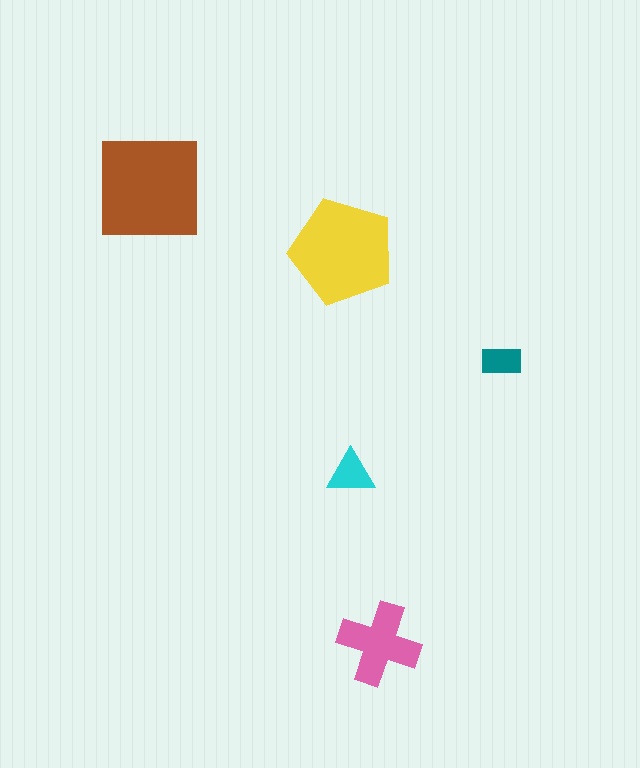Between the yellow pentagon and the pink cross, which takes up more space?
The yellow pentagon.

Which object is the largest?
The brown square.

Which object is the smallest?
The teal rectangle.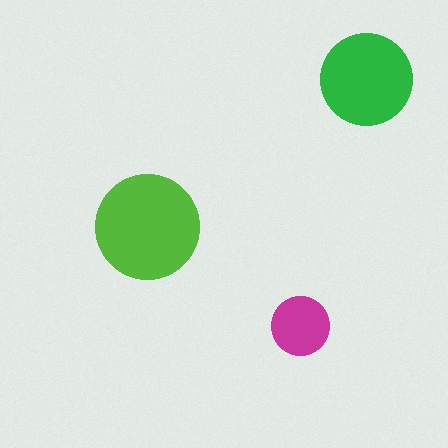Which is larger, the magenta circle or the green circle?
The green one.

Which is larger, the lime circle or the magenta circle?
The lime one.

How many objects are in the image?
There are 3 objects in the image.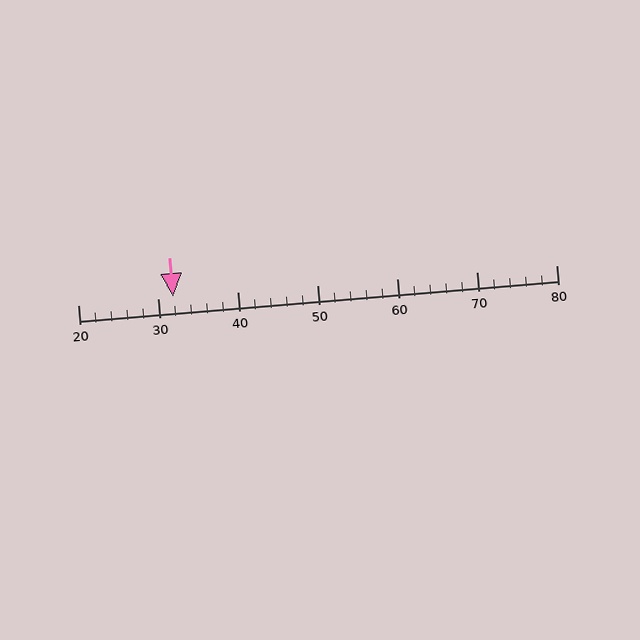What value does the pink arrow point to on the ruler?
The pink arrow points to approximately 32.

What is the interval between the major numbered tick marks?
The major tick marks are spaced 10 units apart.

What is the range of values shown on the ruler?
The ruler shows values from 20 to 80.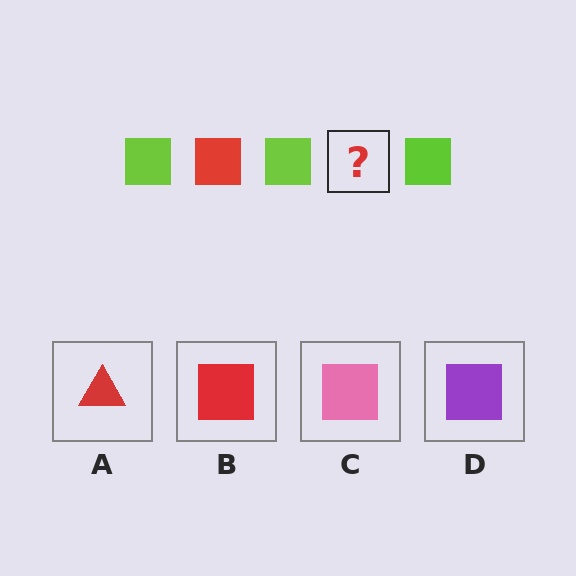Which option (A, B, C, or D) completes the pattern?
B.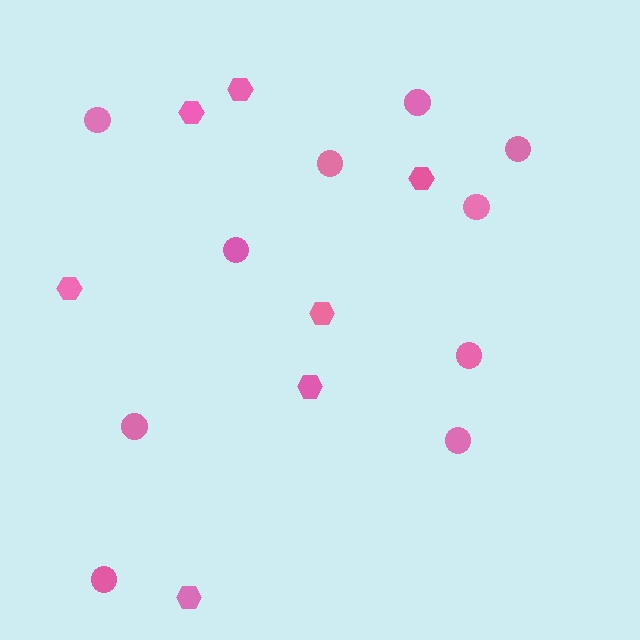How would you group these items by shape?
There are 2 groups: one group of circles (10) and one group of hexagons (7).